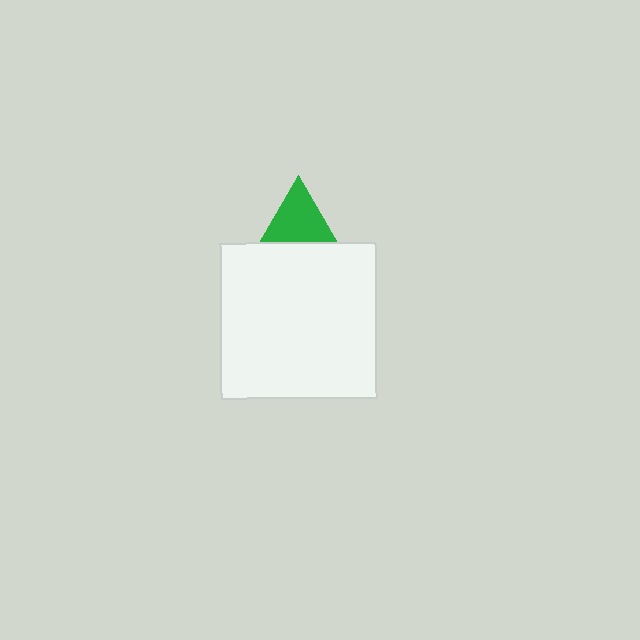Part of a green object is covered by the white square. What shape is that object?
It is a triangle.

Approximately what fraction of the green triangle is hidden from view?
Roughly 56% of the green triangle is hidden behind the white square.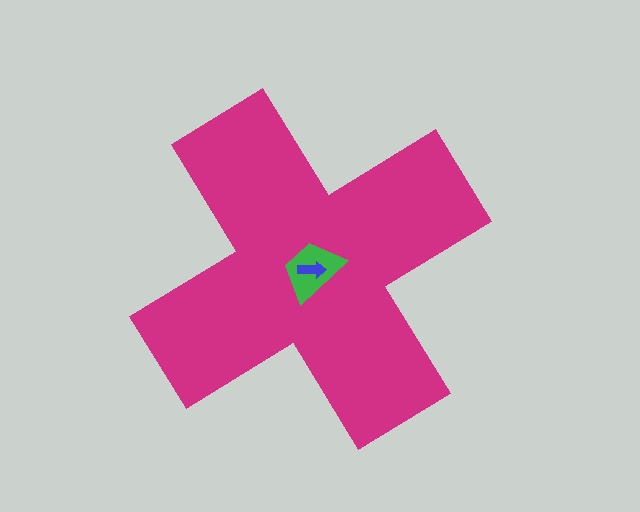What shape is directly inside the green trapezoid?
The blue arrow.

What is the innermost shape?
The blue arrow.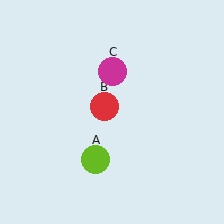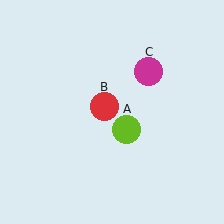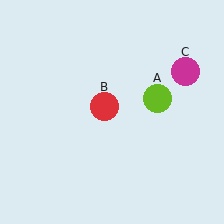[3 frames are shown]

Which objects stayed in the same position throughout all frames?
Red circle (object B) remained stationary.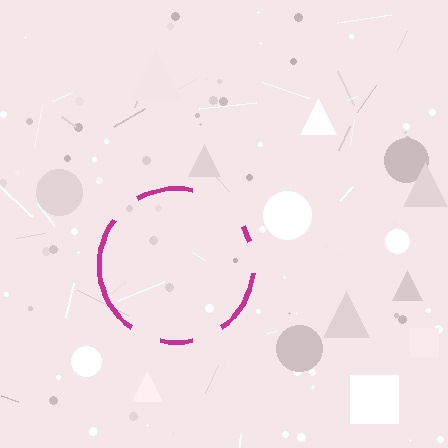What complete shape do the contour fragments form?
The contour fragments form a circle.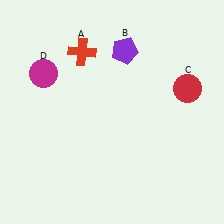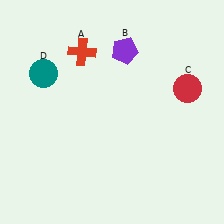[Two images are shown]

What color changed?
The circle (D) changed from magenta in Image 1 to teal in Image 2.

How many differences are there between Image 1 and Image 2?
There is 1 difference between the two images.